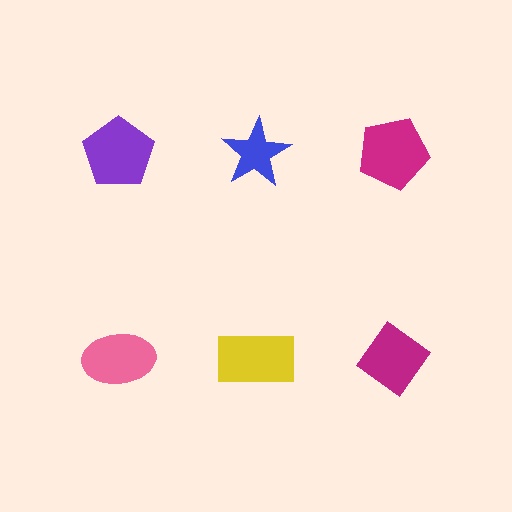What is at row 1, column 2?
A blue star.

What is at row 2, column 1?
A pink ellipse.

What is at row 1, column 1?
A purple pentagon.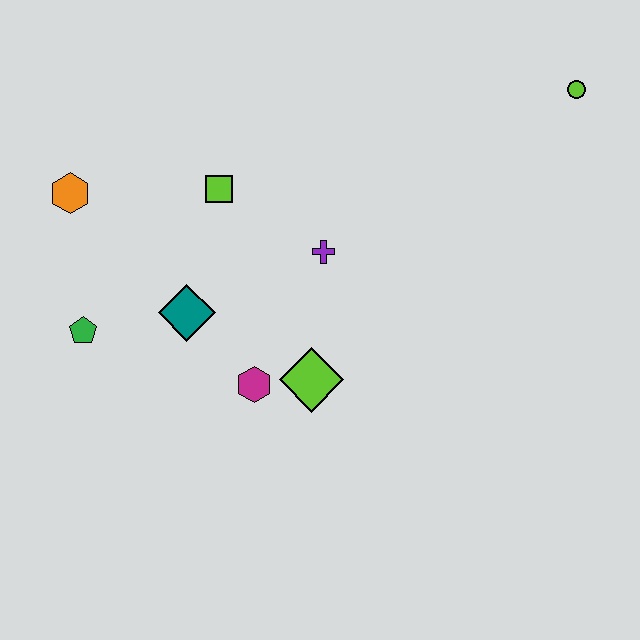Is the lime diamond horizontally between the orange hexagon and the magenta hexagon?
No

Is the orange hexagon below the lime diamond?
No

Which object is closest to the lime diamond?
The magenta hexagon is closest to the lime diamond.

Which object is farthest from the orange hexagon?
The lime circle is farthest from the orange hexagon.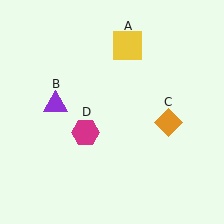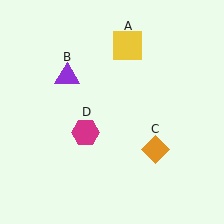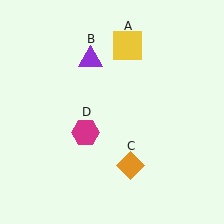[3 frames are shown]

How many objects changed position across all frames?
2 objects changed position: purple triangle (object B), orange diamond (object C).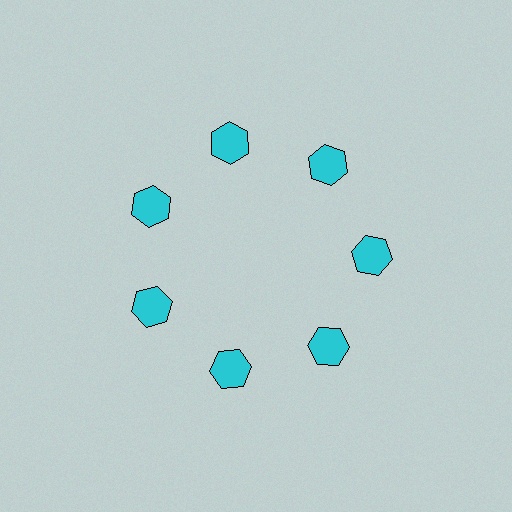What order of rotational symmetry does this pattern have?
This pattern has 7-fold rotational symmetry.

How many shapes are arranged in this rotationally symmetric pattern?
There are 7 shapes, arranged in 7 groups of 1.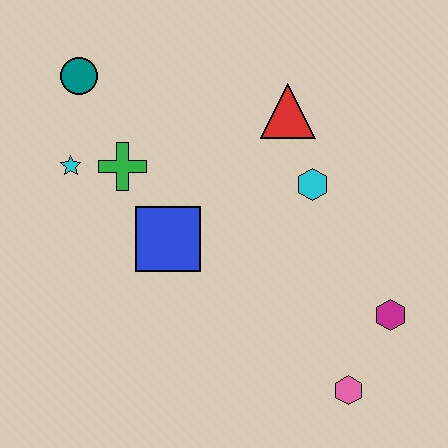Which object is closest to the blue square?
The green cross is closest to the blue square.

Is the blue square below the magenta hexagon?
No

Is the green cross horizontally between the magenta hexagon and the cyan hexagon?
No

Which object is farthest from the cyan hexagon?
The teal circle is farthest from the cyan hexagon.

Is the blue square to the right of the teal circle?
Yes